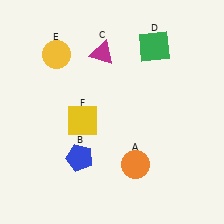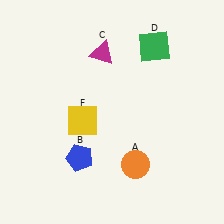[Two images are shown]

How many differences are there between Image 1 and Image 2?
There is 1 difference between the two images.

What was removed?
The yellow circle (E) was removed in Image 2.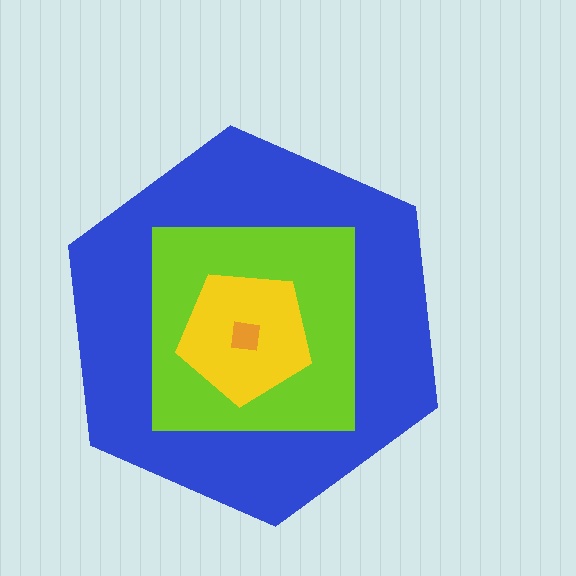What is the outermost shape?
The blue hexagon.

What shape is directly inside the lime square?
The yellow pentagon.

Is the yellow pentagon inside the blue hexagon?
Yes.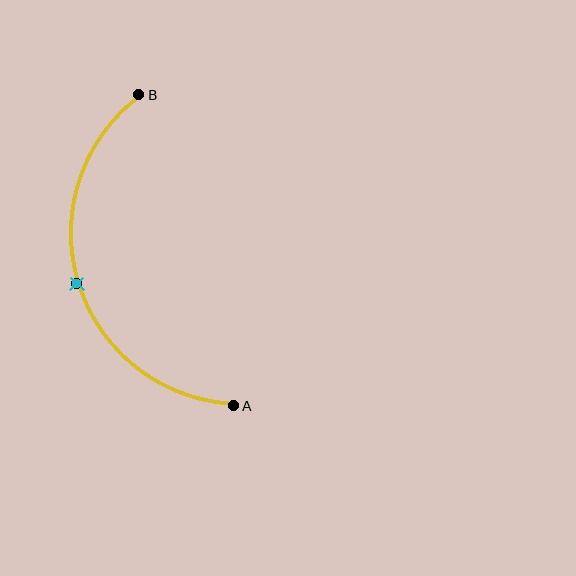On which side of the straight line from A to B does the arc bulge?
The arc bulges to the left of the straight line connecting A and B.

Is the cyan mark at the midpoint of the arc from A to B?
Yes. The cyan mark lies on the arc at equal arc-length from both A and B — it is the arc midpoint.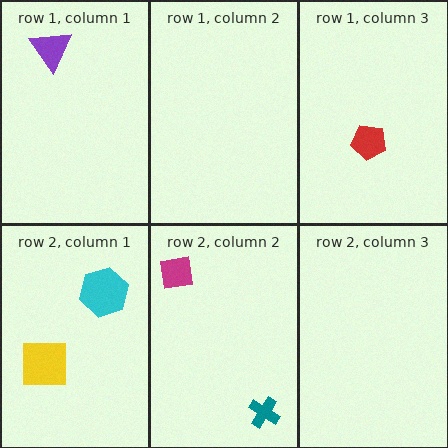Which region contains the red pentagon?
The row 1, column 3 region.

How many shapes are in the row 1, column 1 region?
1.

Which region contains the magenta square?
The row 2, column 2 region.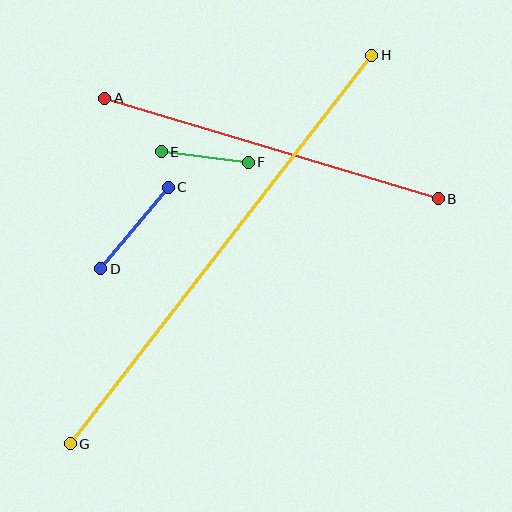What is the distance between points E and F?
The distance is approximately 87 pixels.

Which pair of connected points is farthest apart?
Points G and H are farthest apart.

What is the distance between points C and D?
The distance is approximately 106 pixels.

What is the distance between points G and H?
The distance is approximately 492 pixels.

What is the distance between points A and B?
The distance is approximately 348 pixels.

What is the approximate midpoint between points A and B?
The midpoint is at approximately (272, 149) pixels.